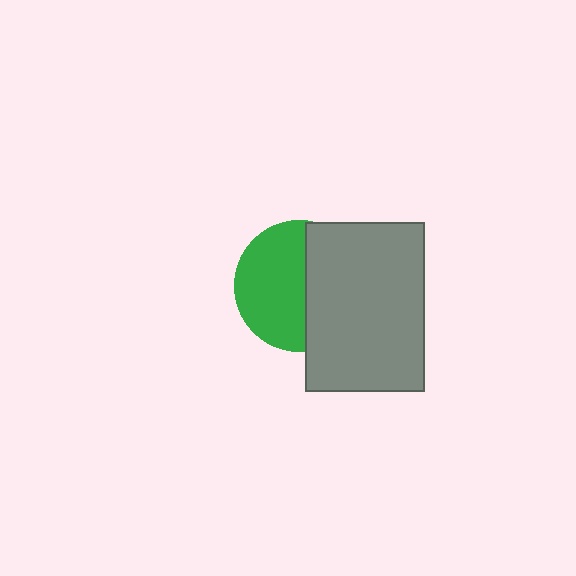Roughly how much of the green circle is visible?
About half of it is visible (roughly 56%).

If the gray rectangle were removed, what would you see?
You would see the complete green circle.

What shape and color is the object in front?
The object in front is a gray rectangle.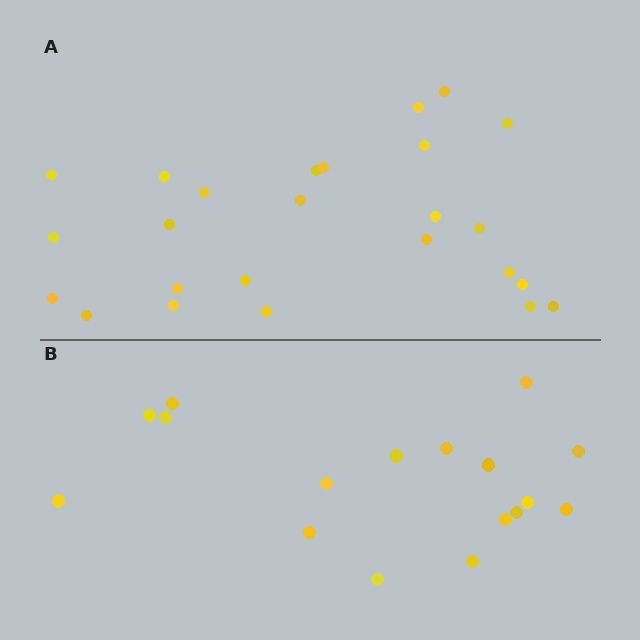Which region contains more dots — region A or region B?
Region A (the top region) has more dots.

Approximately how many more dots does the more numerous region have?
Region A has roughly 8 or so more dots than region B.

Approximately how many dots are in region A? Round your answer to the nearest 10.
About 20 dots. (The exact count is 25, which rounds to 20.)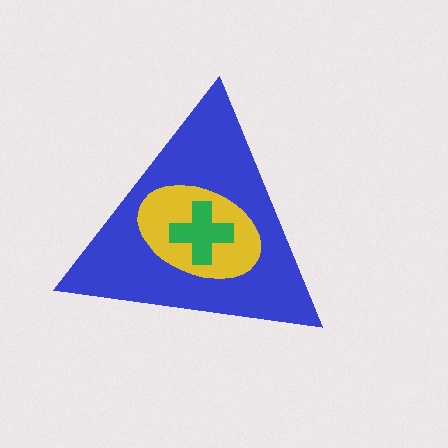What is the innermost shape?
The green cross.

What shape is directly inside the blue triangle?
The yellow ellipse.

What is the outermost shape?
The blue triangle.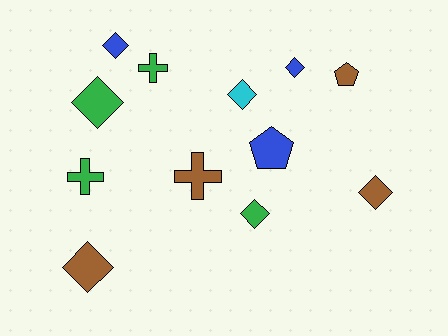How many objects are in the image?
There are 12 objects.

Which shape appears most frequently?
Diamond, with 7 objects.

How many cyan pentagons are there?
There are no cyan pentagons.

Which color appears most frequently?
Green, with 4 objects.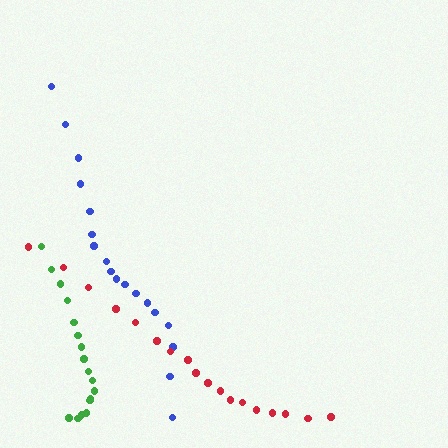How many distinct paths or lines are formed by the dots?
There are 3 distinct paths.